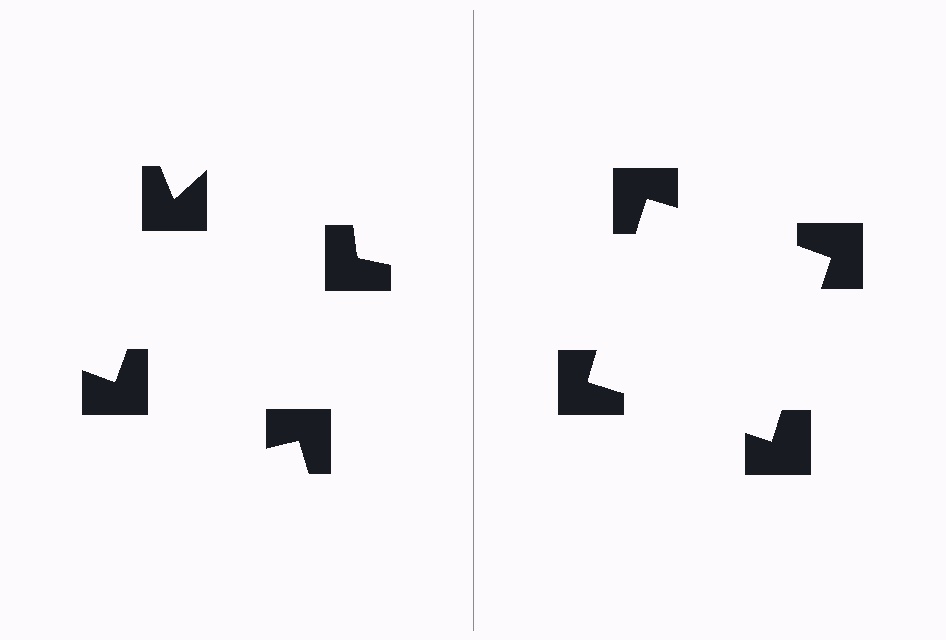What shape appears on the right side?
An illusory square.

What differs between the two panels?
The notched squares are positioned identically on both sides; only the wedge orientations differ. On the right they align to a square; on the left they are misaligned.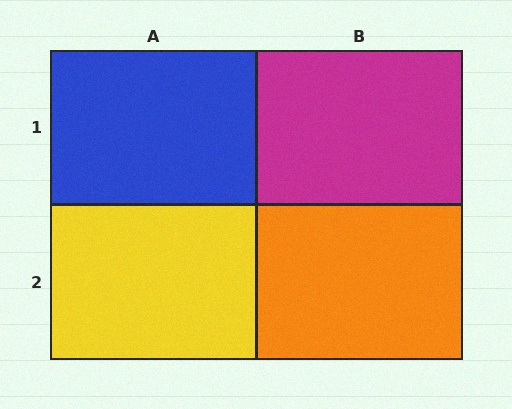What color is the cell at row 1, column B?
Magenta.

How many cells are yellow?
1 cell is yellow.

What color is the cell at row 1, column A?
Blue.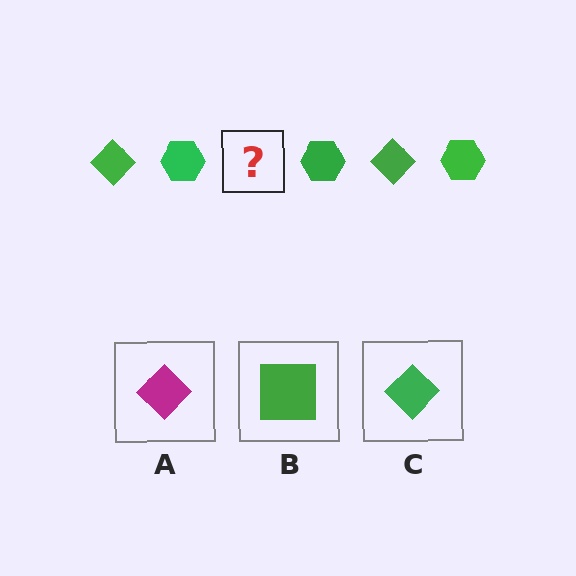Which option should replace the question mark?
Option C.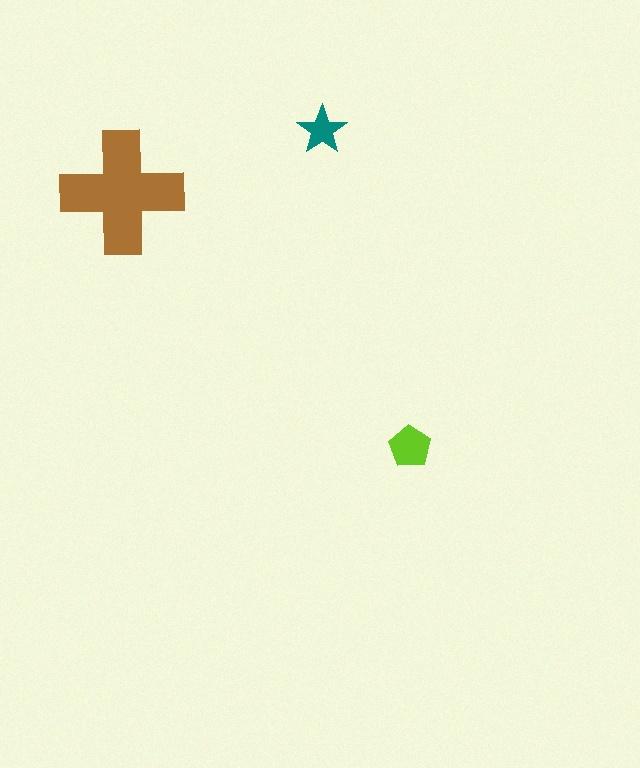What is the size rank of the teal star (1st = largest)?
3rd.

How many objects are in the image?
There are 3 objects in the image.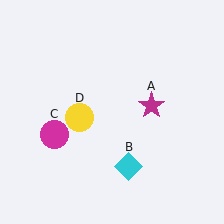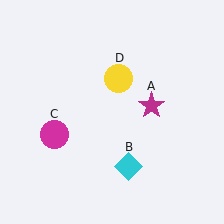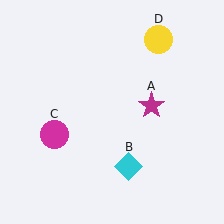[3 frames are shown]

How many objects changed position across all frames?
1 object changed position: yellow circle (object D).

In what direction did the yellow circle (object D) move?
The yellow circle (object D) moved up and to the right.